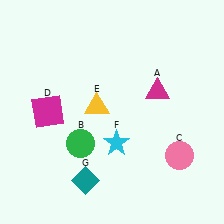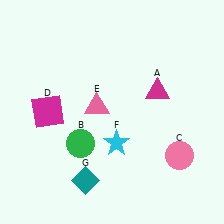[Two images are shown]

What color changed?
The triangle (E) changed from yellow in Image 1 to pink in Image 2.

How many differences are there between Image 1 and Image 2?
There is 1 difference between the two images.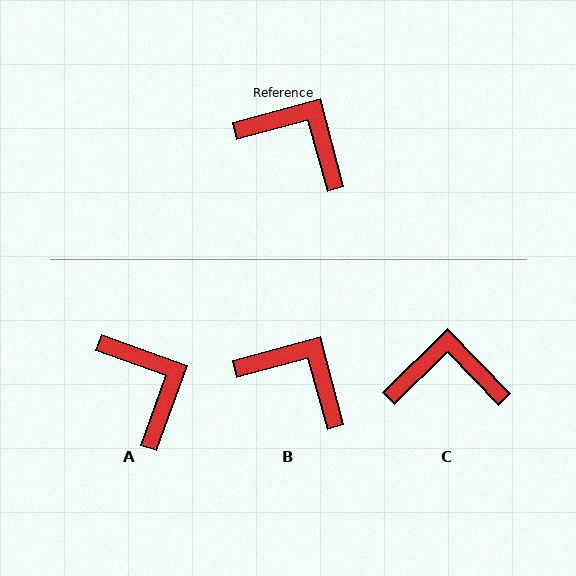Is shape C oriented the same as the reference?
No, it is off by about 29 degrees.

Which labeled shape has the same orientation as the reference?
B.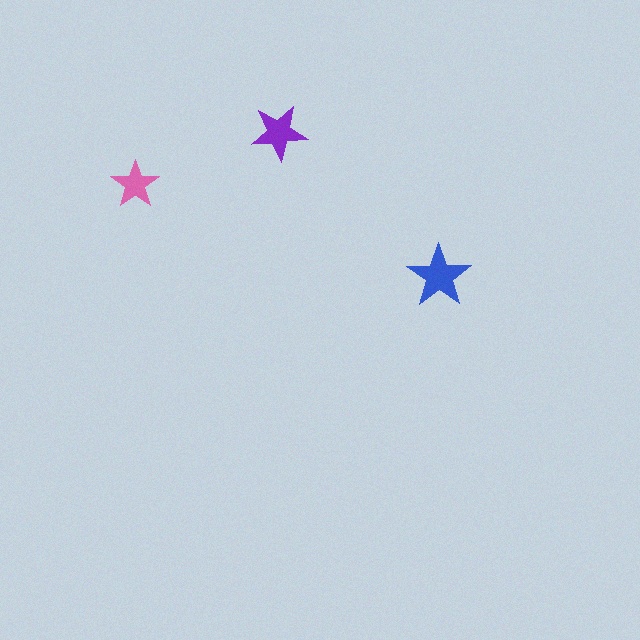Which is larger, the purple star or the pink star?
The purple one.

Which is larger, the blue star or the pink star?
The blue one.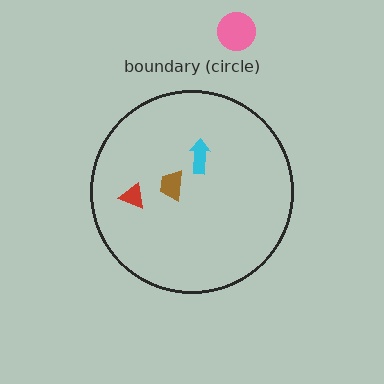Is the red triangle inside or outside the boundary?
Inside.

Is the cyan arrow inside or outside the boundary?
Inside.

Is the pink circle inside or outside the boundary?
Outside.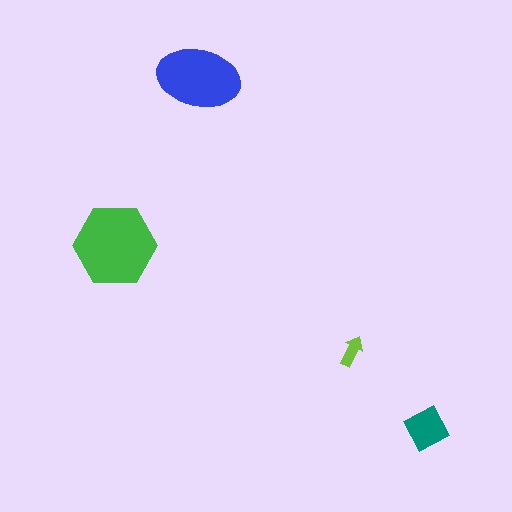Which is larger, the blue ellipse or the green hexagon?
The green hexagon.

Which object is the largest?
The green hexagon.